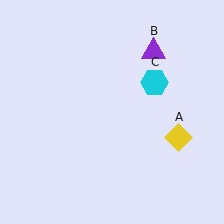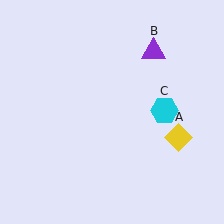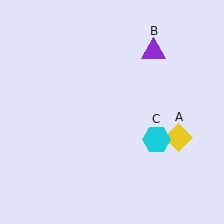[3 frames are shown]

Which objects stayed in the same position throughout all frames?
Yellow diamond (object A) and purple triangle (object B) remained stationary.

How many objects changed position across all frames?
1 object changed position: cyan hexagon (object C).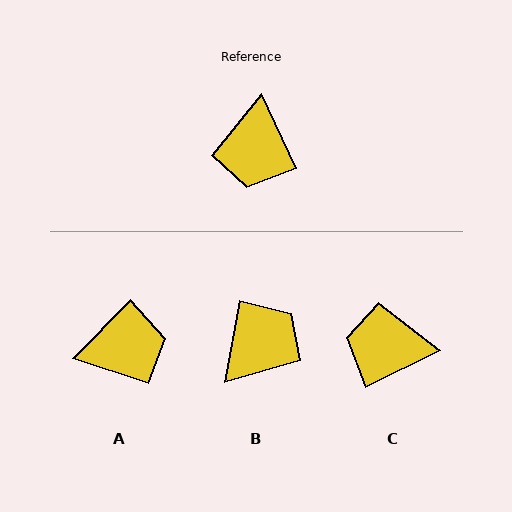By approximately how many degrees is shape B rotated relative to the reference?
Approximately 145 degrees counter-clockwise.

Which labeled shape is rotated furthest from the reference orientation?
B, about 145 degrees away.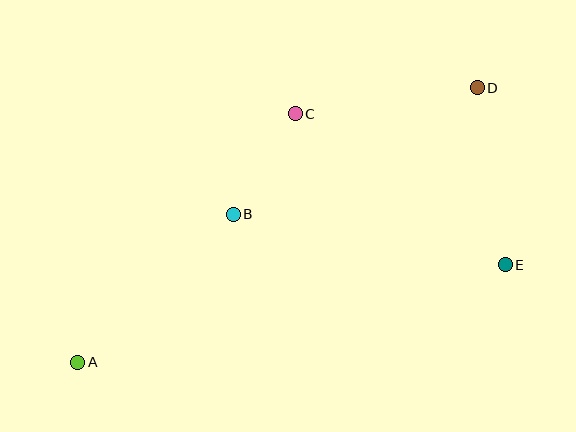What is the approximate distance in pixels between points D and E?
The distance between D and E is approximately 179 pixels.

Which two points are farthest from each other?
Points A and D are farthest from each other.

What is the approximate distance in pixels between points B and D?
The distance between B and D is approximately 275 pixels.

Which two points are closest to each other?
Points B and C are closest to each other.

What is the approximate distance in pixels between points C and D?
The distance between C and D is approximately 184 pixels.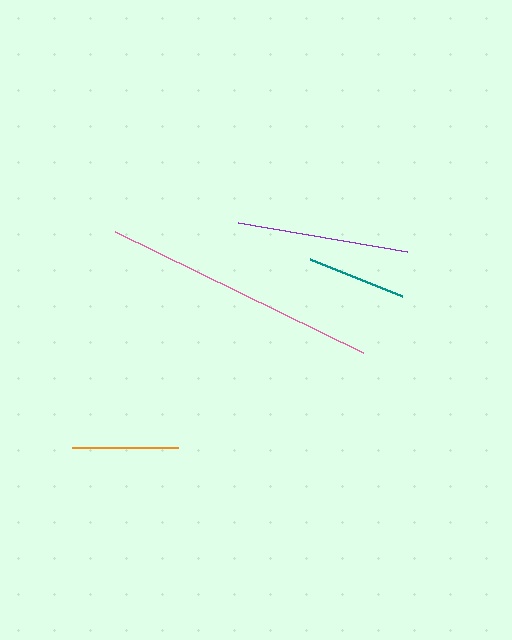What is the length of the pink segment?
The pink segment is approximately 276 pixels long.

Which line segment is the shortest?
The teal line is the shortest at approximately 100 pixels.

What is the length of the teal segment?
The teal segment is approximately 100 pixels long.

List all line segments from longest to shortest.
From longest to shortest: pink, purple, orange, teal.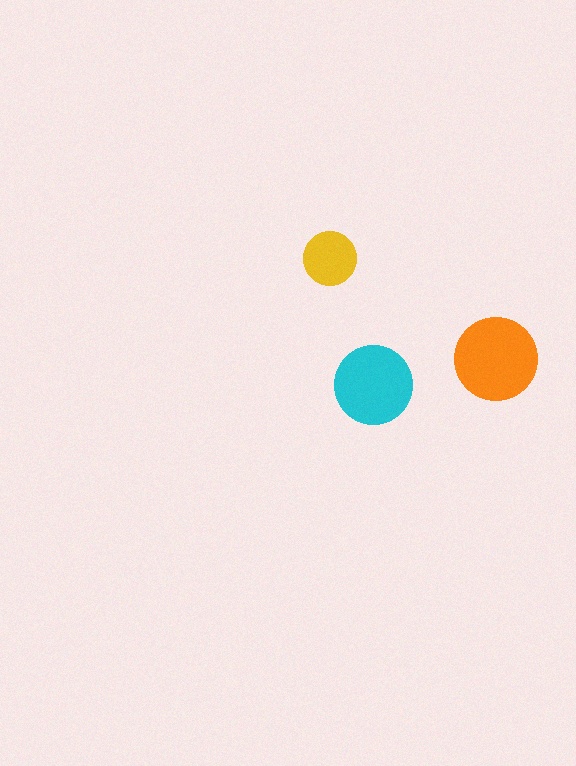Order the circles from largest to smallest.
the orange one, the cyan one, the yellow one.